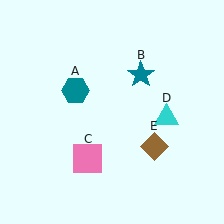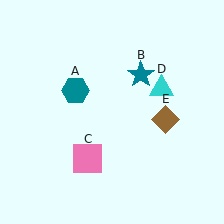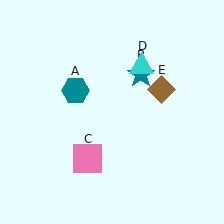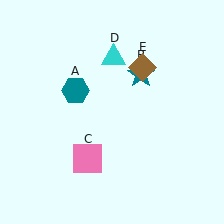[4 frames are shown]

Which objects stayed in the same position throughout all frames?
Teal hexagon (object A) and teal star (object B) and pink square (object C) remained stationary.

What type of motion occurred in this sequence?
The cyan triangle (object D), brown diamond (object E) rotated counterclockwise around the center of the scene.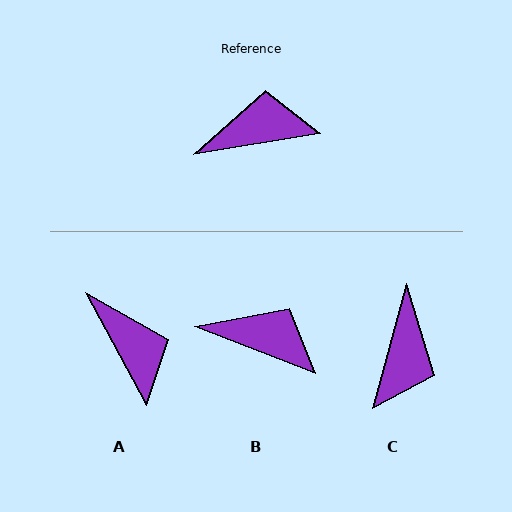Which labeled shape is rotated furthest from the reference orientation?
C, about 115 degrees away.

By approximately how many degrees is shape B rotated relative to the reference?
Approximately 31 degrees clockwise.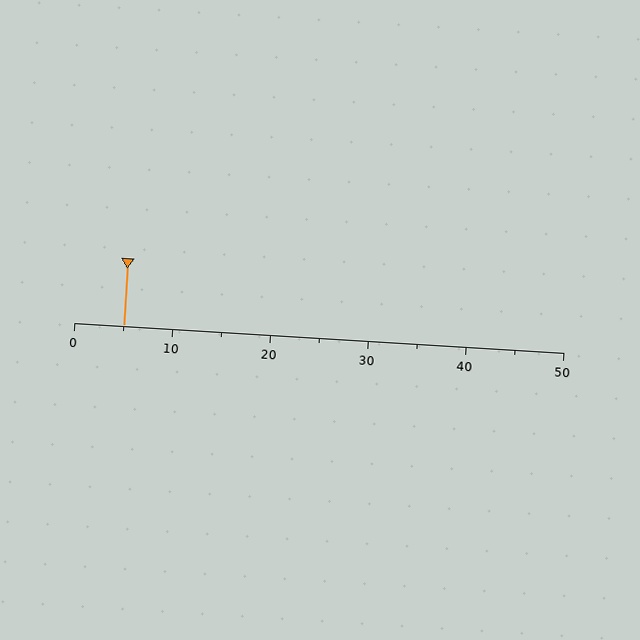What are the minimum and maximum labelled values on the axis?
The axis runs from 0 to 50.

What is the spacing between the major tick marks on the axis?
The major ticks are spaced 10 apart.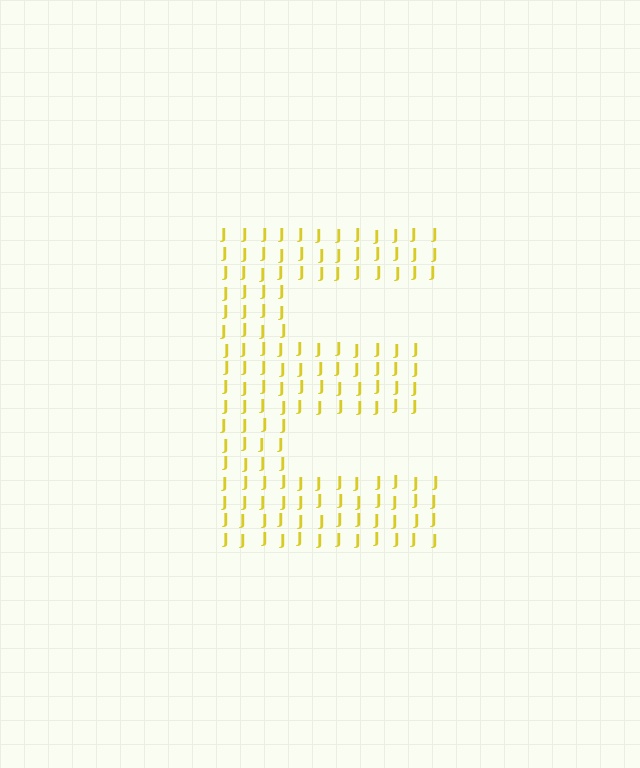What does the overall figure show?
The overall figure shows the letter E.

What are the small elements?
The small elements are letter J's.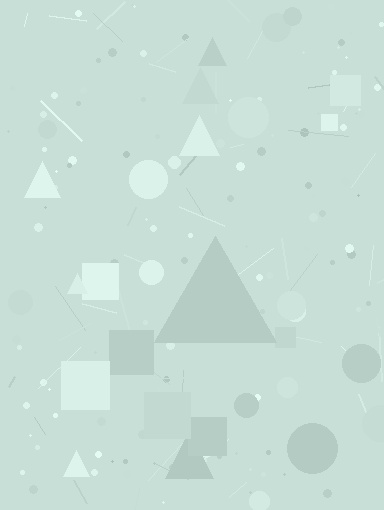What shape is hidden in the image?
A triangle is hidden in the image.